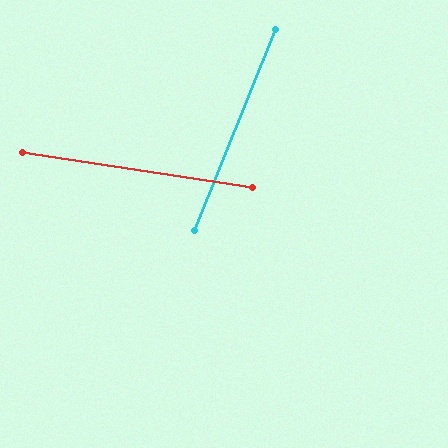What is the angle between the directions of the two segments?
Approximately 77 degrees.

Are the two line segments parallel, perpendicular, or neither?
Neither parallel nor perpendicular — they differ by about 77°.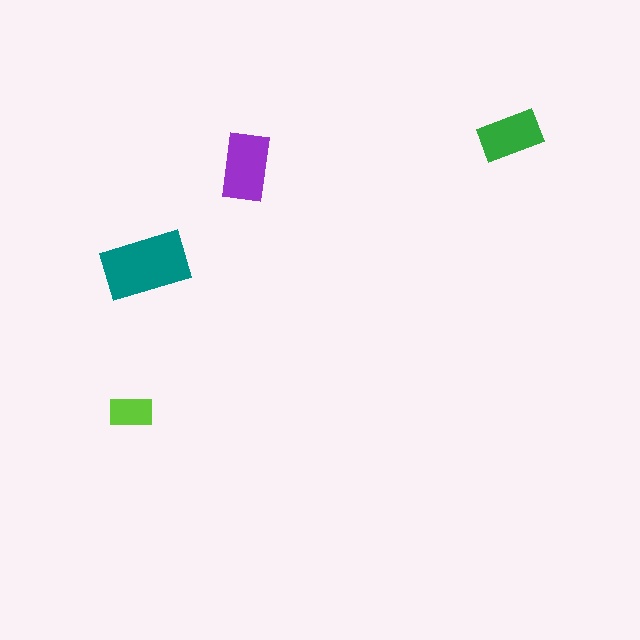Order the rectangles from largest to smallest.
the teal one, the purple one, the green one, the lime one.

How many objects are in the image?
There are 4 objects in the image.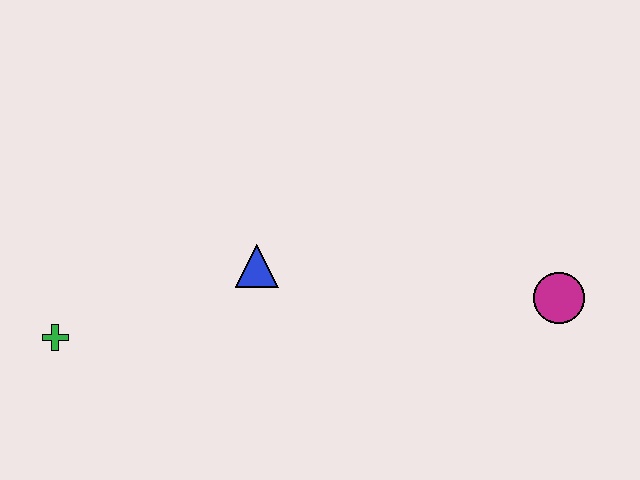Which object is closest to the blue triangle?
The green cross is closest to the blue triangle.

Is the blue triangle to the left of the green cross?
No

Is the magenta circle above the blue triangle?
No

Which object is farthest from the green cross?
The magenta circle is farthest from the green cross.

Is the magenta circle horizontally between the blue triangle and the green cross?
No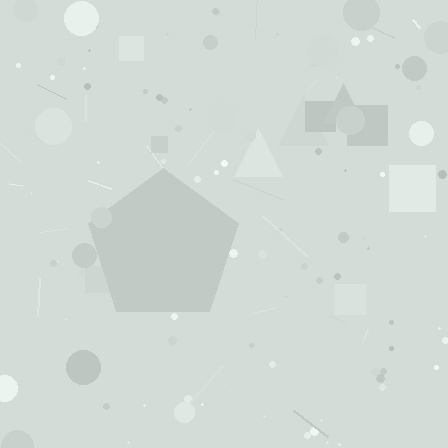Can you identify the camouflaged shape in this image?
The camouflaged shape is a pentagon.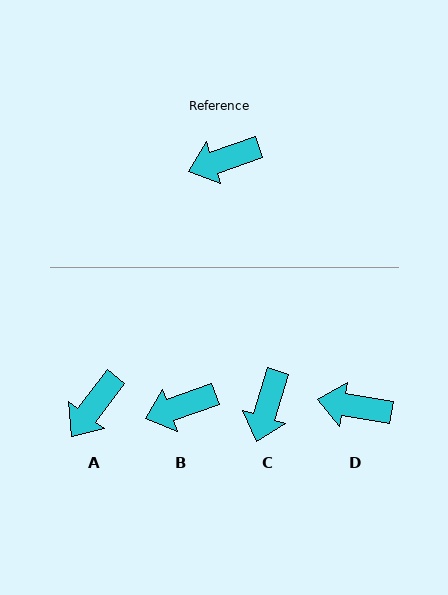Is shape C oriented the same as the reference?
No, it is off by about 54 degrees.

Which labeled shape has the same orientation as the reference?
B.